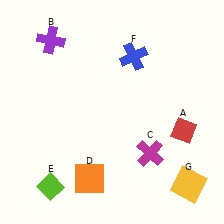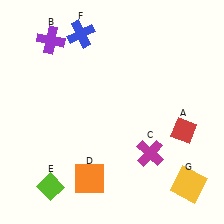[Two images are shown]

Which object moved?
The blue cross (F) moved left.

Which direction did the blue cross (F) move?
The blue cross (F) moved left.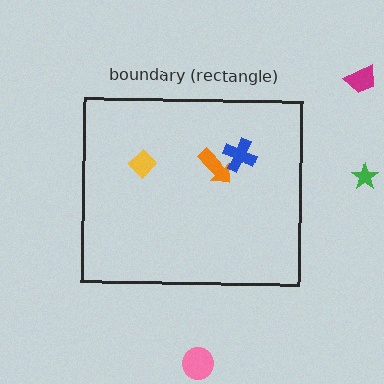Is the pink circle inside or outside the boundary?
Outside.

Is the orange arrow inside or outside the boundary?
Inside.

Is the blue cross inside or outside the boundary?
Inside.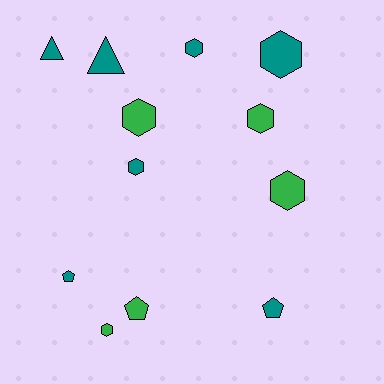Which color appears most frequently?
Teal, with 7 objects.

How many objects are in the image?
There are 12 objects.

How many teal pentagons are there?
There are 2 teal pentagons.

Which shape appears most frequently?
Hexagon, with 7 objects.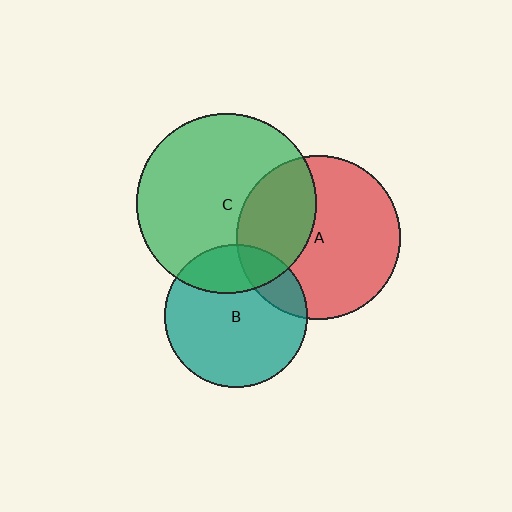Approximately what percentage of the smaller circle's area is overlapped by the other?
Approximately 25%.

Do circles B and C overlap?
Yes.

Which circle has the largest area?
Circle C (green).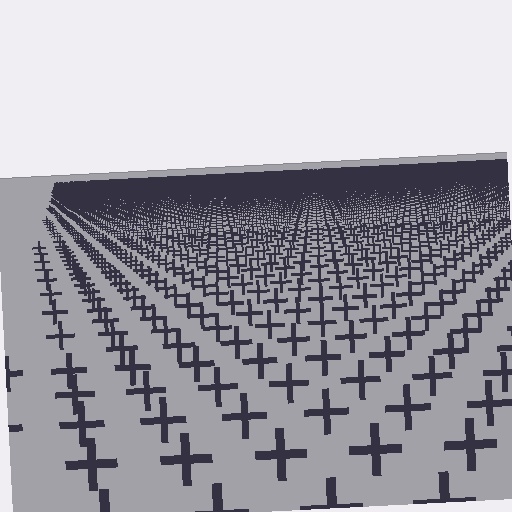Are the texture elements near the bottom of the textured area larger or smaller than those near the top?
Larger. Near the bottom, elements are closer to the viewer and appear at a bigger on-screen size.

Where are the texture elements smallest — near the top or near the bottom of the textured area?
Near the top.